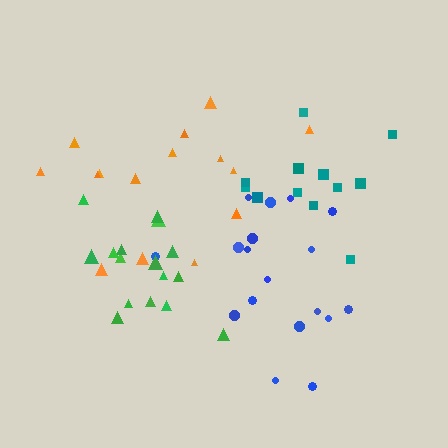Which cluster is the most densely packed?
Green.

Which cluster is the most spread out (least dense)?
Orange.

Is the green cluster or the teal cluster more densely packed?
Green.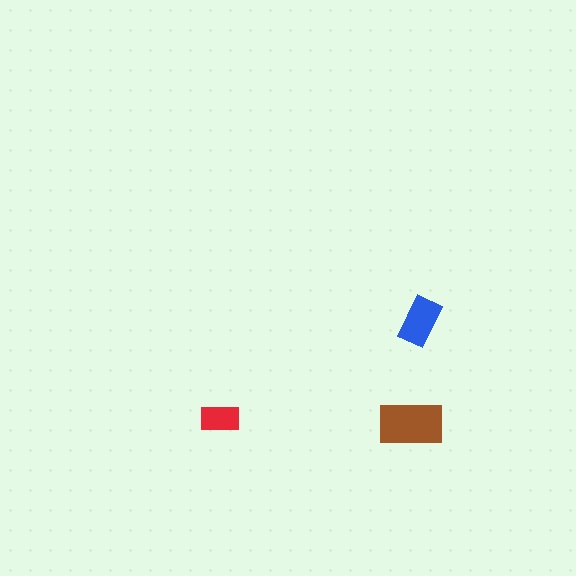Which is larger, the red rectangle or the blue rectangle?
The blue one.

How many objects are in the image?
There are 3 objects in the image.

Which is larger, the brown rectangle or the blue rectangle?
The brown one.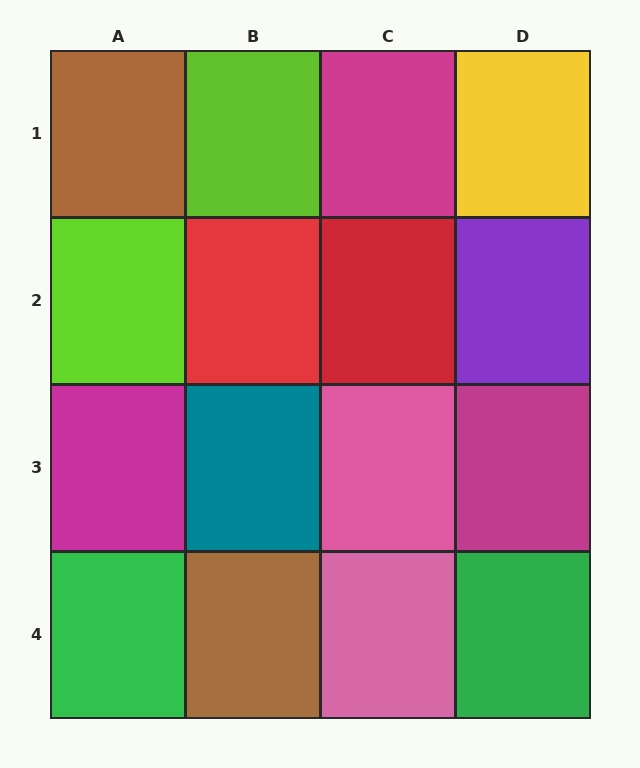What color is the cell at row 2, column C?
Red.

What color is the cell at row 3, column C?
Pink.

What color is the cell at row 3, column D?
Magenta.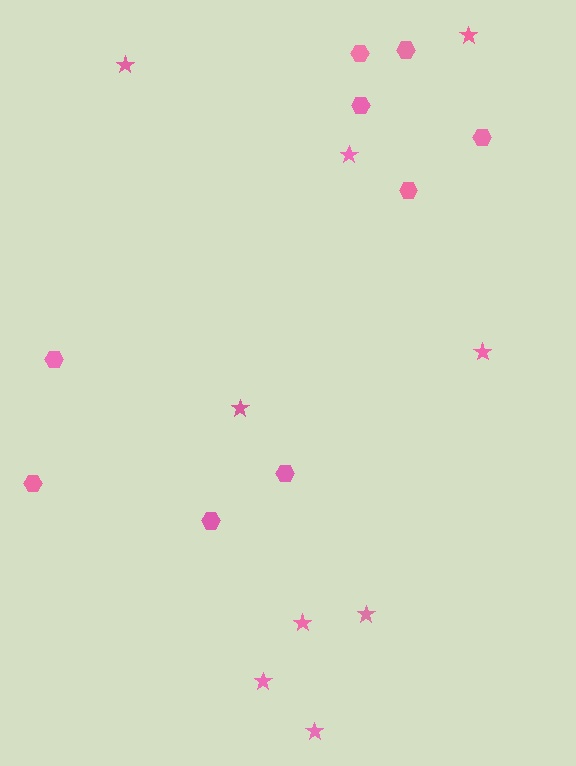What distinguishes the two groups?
There are 2 groups: one group of hexagons (9) and one group of stars (9).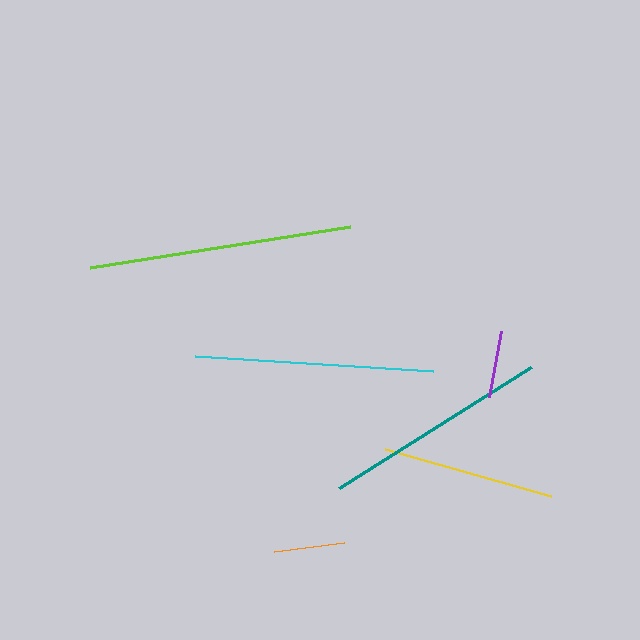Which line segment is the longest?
The lime line is the longest at approximately 264 pixels.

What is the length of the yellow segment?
The yellow segment is approximately 173 pixels long.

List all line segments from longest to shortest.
From longest to shortest: lime, cyan, teal, yellow, orange, purple.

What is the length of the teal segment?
The teal segment is approximately 226 pixels long.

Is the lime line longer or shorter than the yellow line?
The lime line is longer than the yellow line.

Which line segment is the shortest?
The purple line is the shortest at approximately 67 pixels.